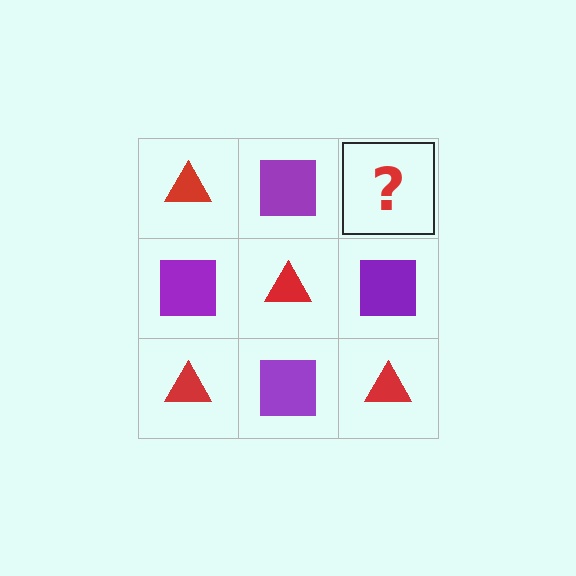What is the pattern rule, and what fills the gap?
The rule is that it alternates red triangle and purple square in a checkerboard pattern. The gap should be filled with a red triangle.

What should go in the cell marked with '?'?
The missing cell should contain a red triangle.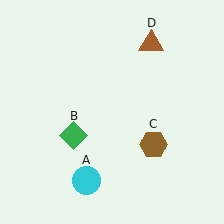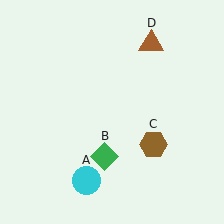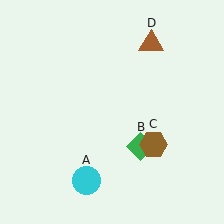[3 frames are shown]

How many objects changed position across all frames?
1 object changed position: green diamond (object B).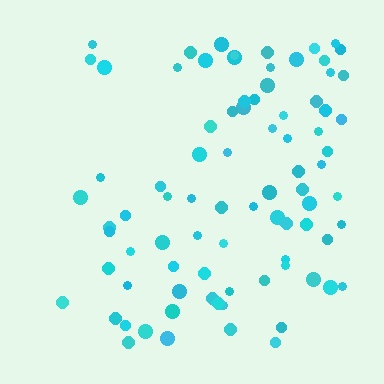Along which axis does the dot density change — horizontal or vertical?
Horizontal.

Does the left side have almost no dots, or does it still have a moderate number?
Still a moderate number, just noticeably fewer than the right.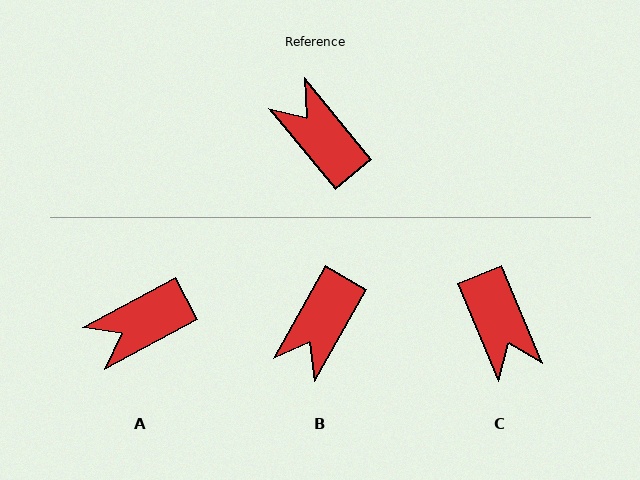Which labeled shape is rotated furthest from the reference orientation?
C, about 163 degrees away.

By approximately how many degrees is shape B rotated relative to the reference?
Approximately 111 degrees counter-clockwise.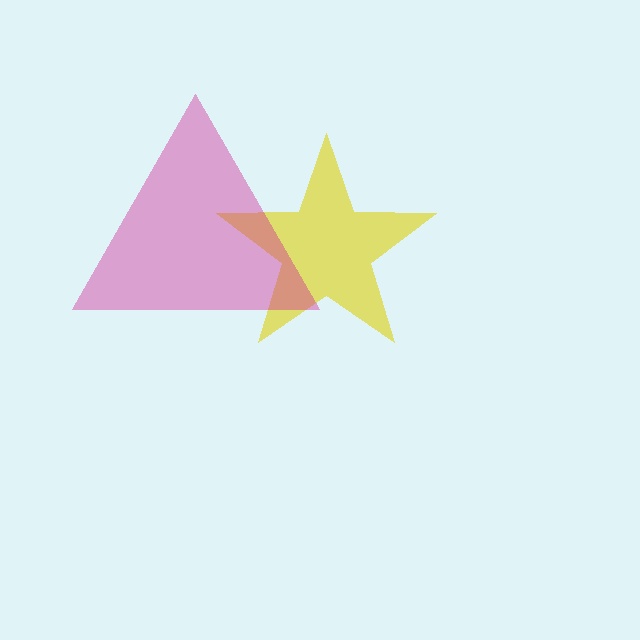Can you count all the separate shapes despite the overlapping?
Yes, there are 2 separate shapes.